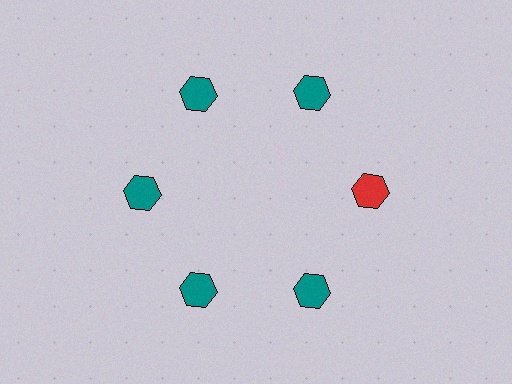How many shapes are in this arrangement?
There are 6 shapes arranged in a ring pattern.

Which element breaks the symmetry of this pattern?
The red hexagon at roughly the 3 o'clock position breaks the symmetry. All other shapes are teal hexagons.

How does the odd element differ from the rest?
It has a different color: red instead of teal.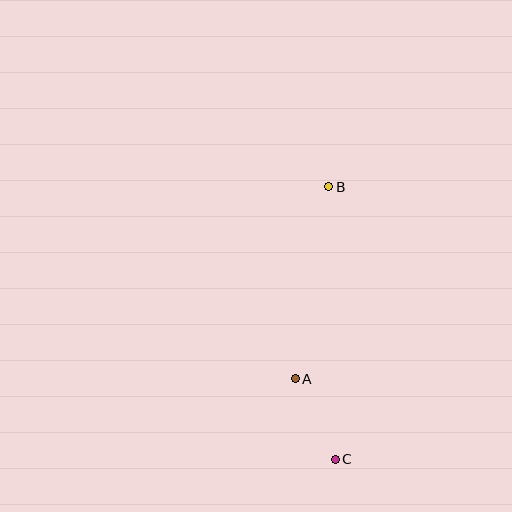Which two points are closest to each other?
Points A and C are closest to each other.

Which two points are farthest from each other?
Points B and C are farthest from each other.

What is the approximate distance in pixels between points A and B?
The distance between A and B is approximately 195 pixels.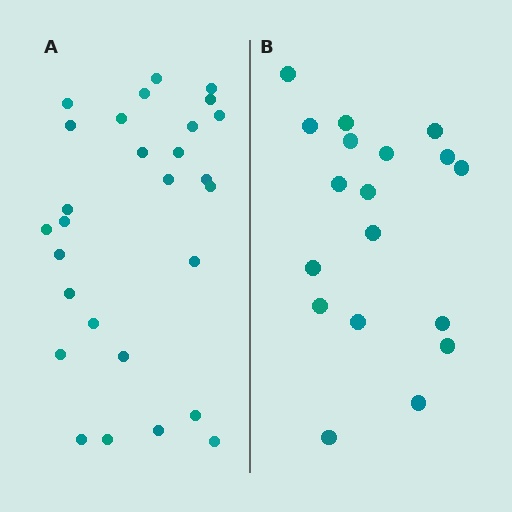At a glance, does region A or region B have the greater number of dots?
Region A (the left region) has more dots.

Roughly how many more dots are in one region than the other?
Region A has roughly 10 or so more dots than region B.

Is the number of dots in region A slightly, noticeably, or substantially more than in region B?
Region A has substantially more. The ratio is roughly 1.6 to 1.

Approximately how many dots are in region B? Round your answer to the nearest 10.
About 20 dots. (The exact count is 18, which rounds to 20.)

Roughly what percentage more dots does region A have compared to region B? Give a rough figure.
About 55% more.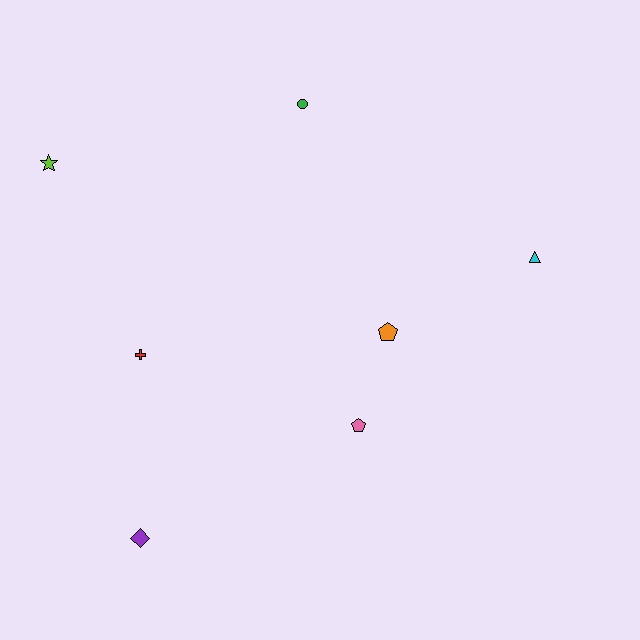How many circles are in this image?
There is 1 circle.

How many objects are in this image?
There are 7 objects.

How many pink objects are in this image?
There is 1 pink object.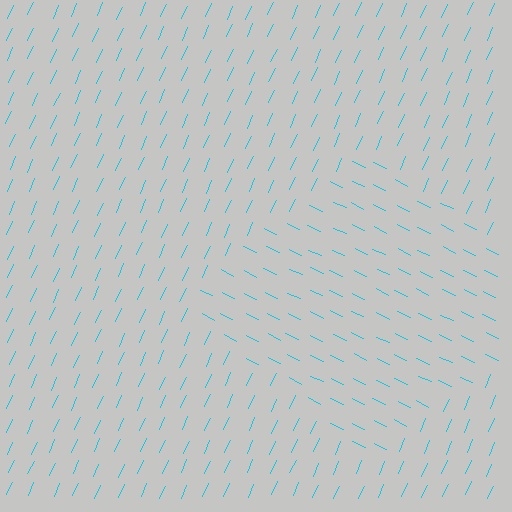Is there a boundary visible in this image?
Yes, there is a texture boundary formed by a change in line orientation.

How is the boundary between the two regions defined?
The boundary is defined purely by a change in line orientation (approximately 88 degrees difference). All lines are the same color and thickness.